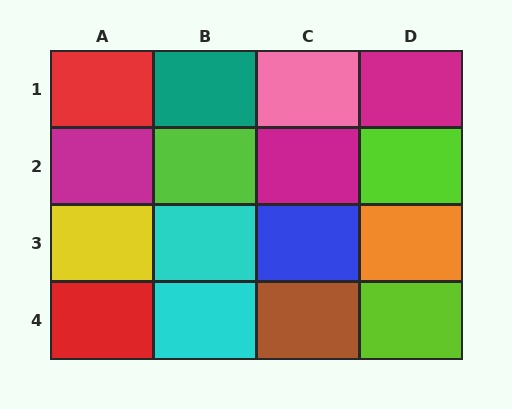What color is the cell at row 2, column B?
Lime.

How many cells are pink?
1 cell is pink.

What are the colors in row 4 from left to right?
Red, cyan, brown, lime.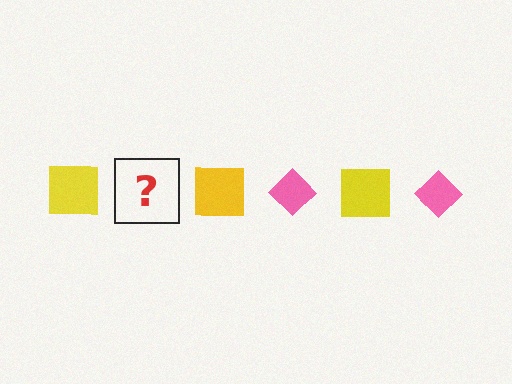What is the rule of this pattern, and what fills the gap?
The rule is that the pattern alternates between yellow square and pink diamond. The gap should be filled with a pink diamond.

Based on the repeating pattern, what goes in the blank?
The blank should be a pink diamond.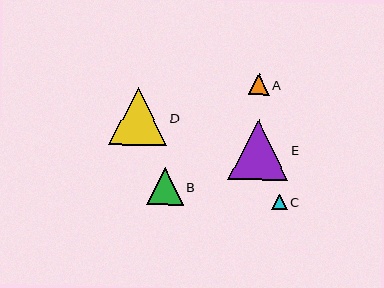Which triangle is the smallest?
Triangle C is the smallest with a size of approximately 15 pixels.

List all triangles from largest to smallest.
From largest to smallest: E, D, B, A, C.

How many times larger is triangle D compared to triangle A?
Triangle D is approximately 2.8 times the size of triangle A.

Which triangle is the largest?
Triangle E is the largest with a size of approximately 60 pixels.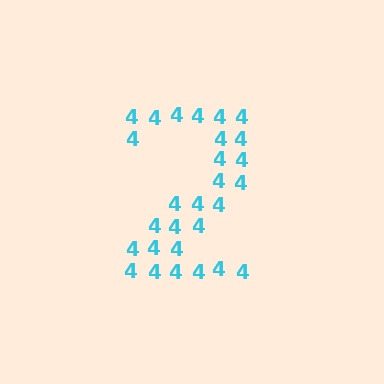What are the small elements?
The small elements are digit 4's.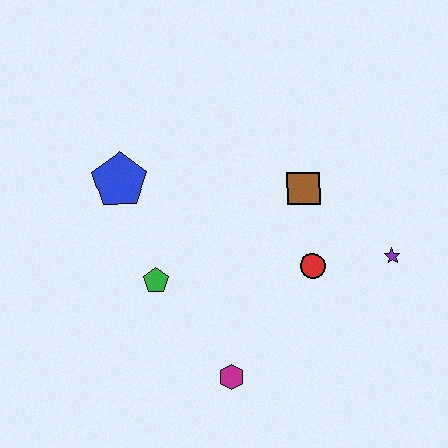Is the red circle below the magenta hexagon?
No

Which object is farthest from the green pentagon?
The purple star is farthest from the green pentagon.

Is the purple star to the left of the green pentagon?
No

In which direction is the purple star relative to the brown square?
The purple star is to the right of the brown square.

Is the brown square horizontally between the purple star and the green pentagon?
Yes